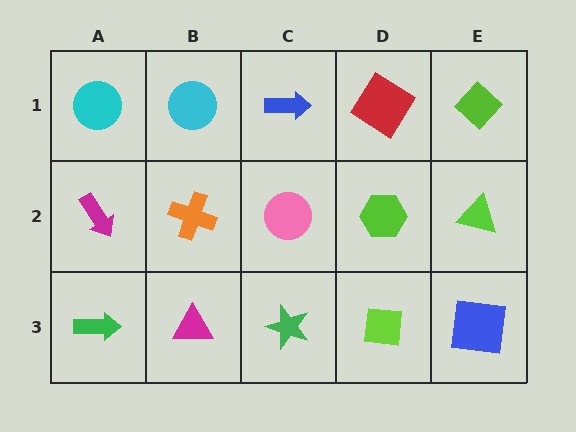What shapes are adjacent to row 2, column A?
A cyan circle (row 1, column A), a green arrow (row 3, column A), an orange cross (row 2, column B).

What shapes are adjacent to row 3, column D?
A lime hexagon (row 2, column D), a green star (row 3, column C), a blue square (row 3, column E).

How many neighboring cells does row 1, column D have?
3.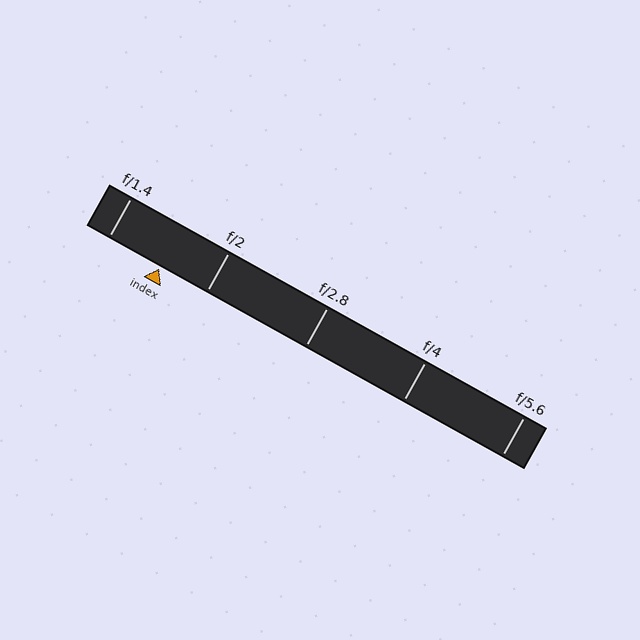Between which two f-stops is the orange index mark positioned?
The index mark is between f/1.4 and f/2.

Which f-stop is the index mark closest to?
The index mark is closest to f/2.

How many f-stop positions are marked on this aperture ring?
There are 5 f-stop positions marked.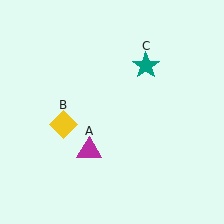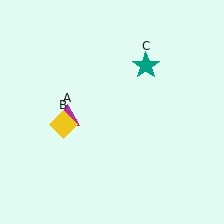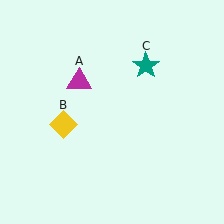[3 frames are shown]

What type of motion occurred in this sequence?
The magenta triangle (object A) rotated clockwise around the center of the scene.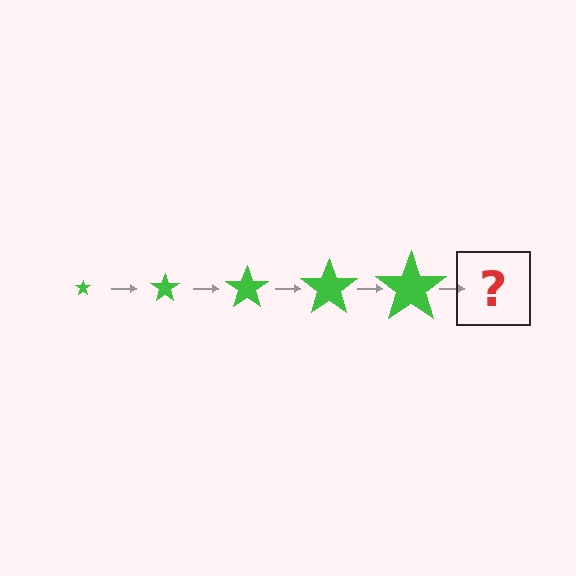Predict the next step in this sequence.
The next step is a green star, larger than the previous one.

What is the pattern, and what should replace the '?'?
The pattern is that the star gets progressively larger each step. The '?' should be a green star, larger than the previous one.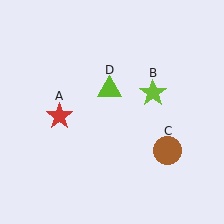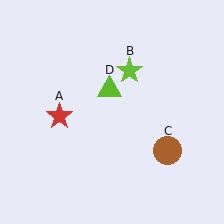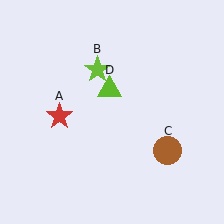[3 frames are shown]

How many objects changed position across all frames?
1 object changed position: lime star (object B).